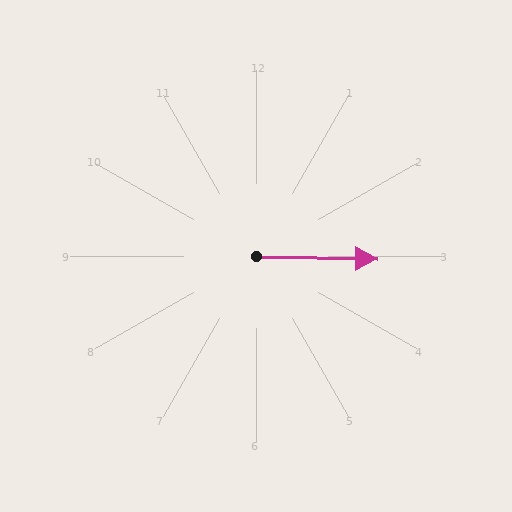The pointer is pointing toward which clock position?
Roughly 3 o'clock.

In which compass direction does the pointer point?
East.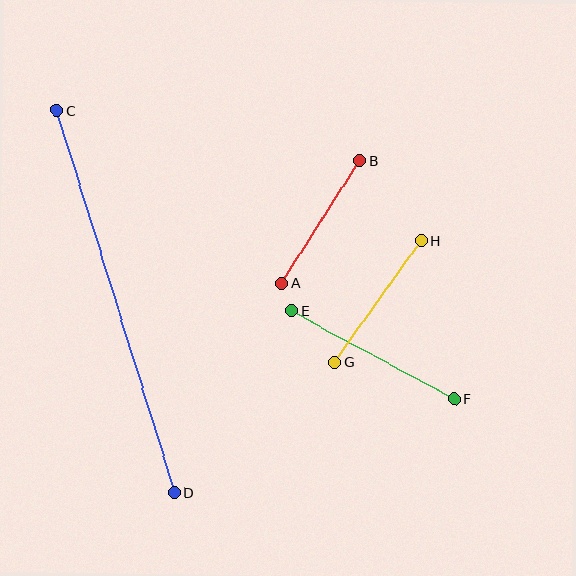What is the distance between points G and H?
The distance is approximately 149 pixels.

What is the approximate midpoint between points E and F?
The midpoint is at approximately (373, 355) pixels.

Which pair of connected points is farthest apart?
Points C and D are farthest apart.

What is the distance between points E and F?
The distance is approximately 185 pixels.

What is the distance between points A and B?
The distance is approximately 145 pixels.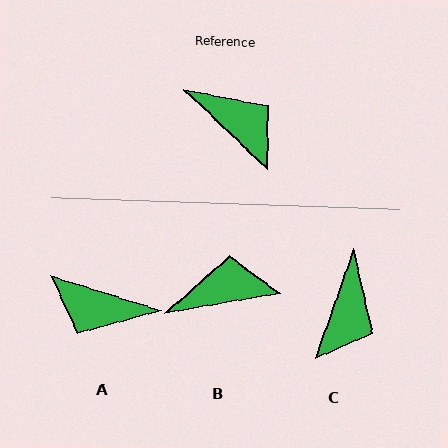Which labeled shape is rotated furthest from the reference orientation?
A, about 154 degrees away.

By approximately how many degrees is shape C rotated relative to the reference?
Approximately 66 degrees clockwise.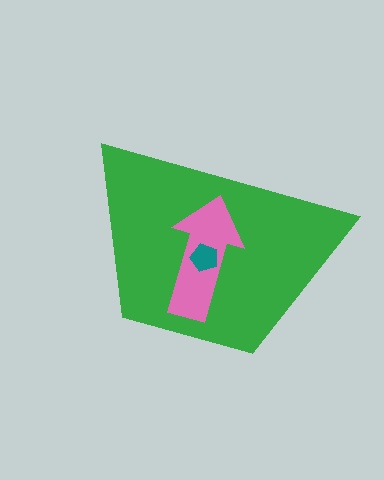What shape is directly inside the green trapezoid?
The pink arrow.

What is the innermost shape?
The teal pentagon.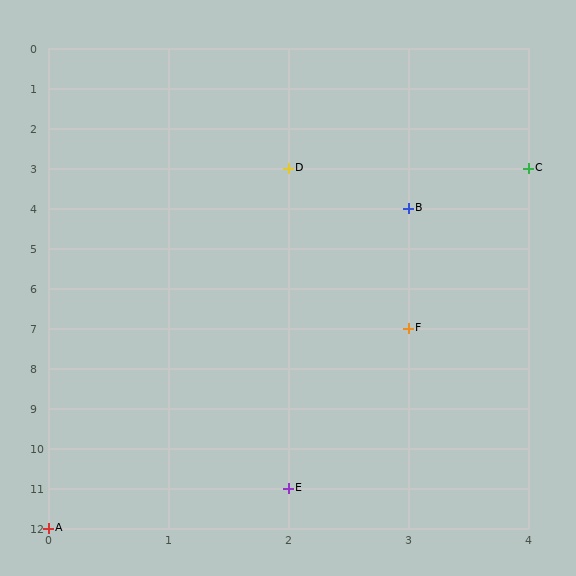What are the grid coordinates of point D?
Point D is at grid coordinates (2, 3).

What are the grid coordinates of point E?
Point E is at grid coordinates (2, 11).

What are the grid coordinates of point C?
Point C is at grid coordinates (4, 3).